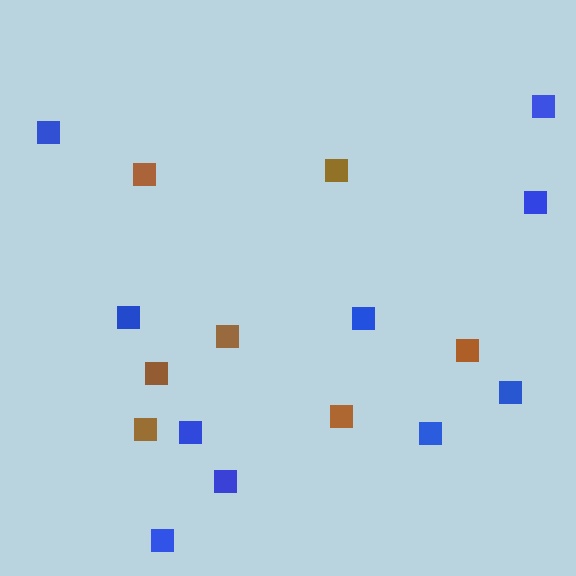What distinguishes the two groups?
There are 2 groups: one group of brown squares (7) and one group of blue squares (10).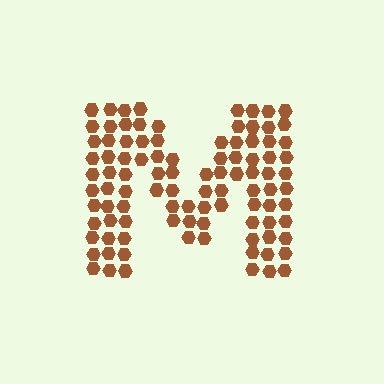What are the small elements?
The small elements are hexagons.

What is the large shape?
The large shape is the letter M.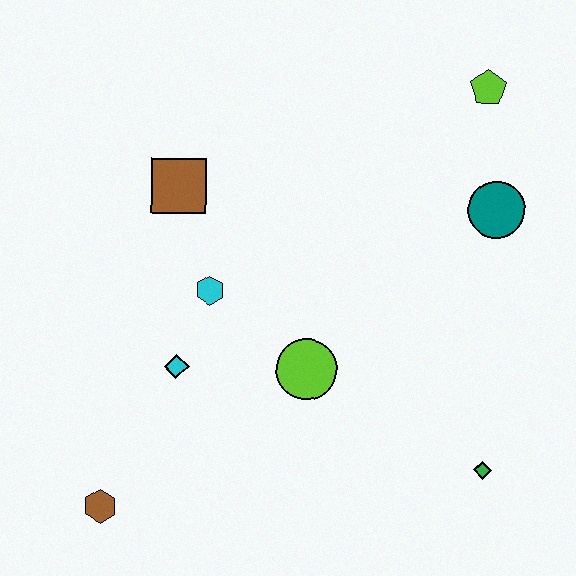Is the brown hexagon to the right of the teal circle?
No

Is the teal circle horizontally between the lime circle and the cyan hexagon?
No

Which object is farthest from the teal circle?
The brown hexagon is farthest from the teal circle.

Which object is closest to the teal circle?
The lime pentagon is closest to the teal circle.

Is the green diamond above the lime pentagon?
No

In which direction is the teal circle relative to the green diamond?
The teal circle is above the green diamond.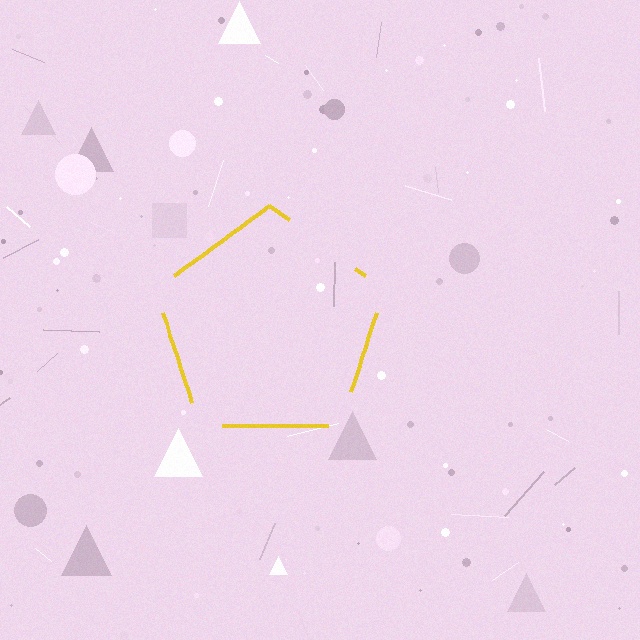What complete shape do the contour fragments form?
The contour fragments form a pentagon.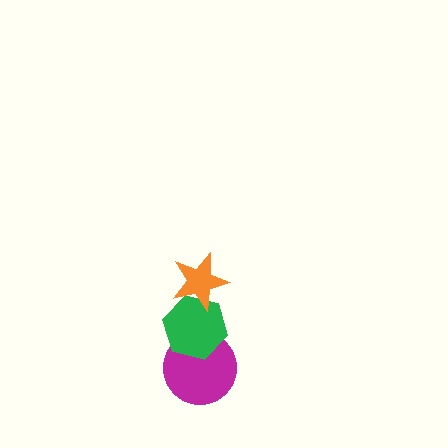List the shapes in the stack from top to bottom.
From top to bottom: the orange star, the green hexagon, the magenta circle.